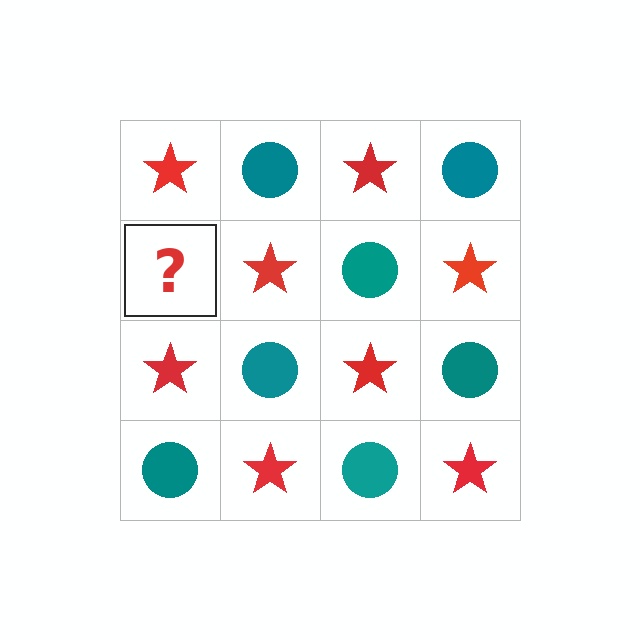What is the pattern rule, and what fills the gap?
The rule is that it alternates red star and teal circle in a checkerboard pattern. The gap should be filled with a teal circle.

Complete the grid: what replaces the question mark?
The question mark should be replaced with a teal circle.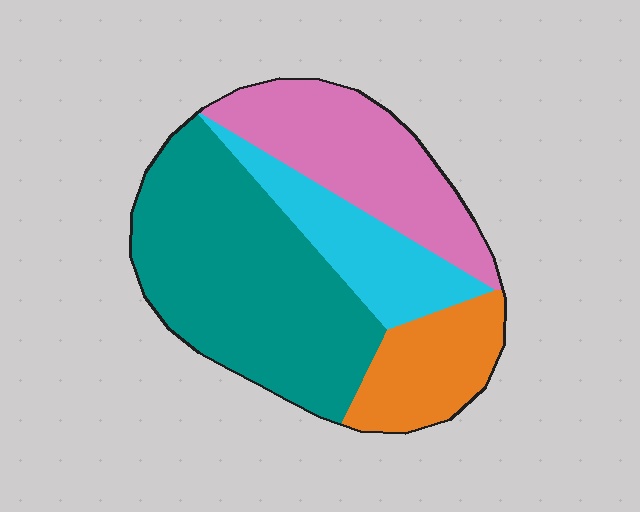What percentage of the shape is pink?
Pink covers roughly 25% of the shape.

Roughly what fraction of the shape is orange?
Orange covers roughly 15% of the shape.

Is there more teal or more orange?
Teal.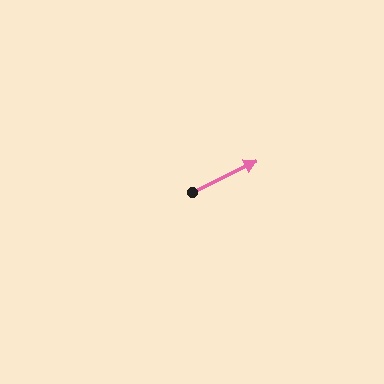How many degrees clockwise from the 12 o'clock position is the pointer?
Approximately 64 degrees.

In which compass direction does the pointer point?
Northeast.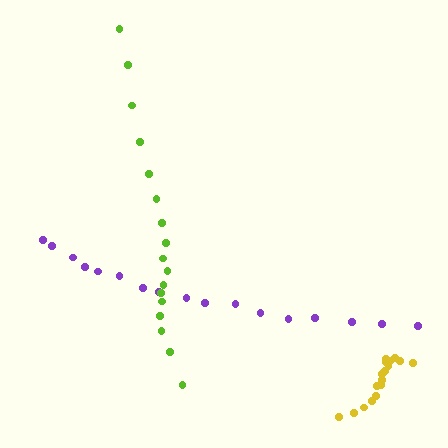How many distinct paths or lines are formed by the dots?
There are 3 distinct paths.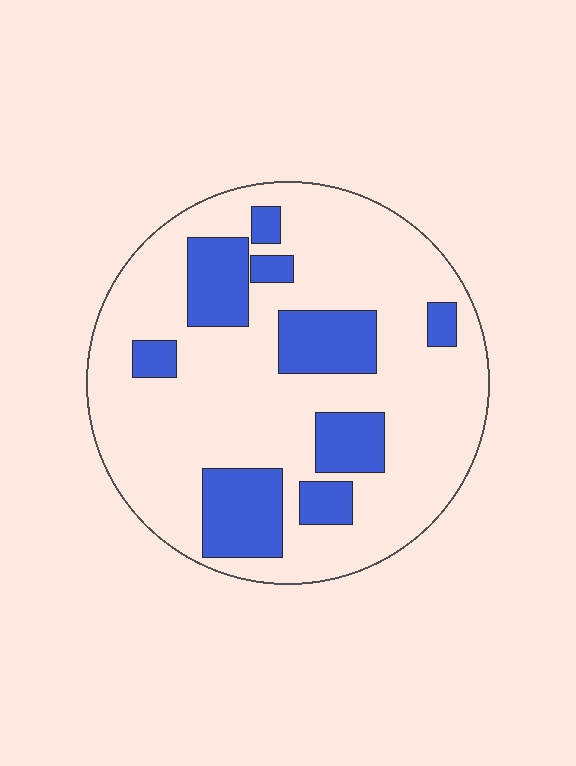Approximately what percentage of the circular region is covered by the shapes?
Approximately 25%.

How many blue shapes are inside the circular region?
9.